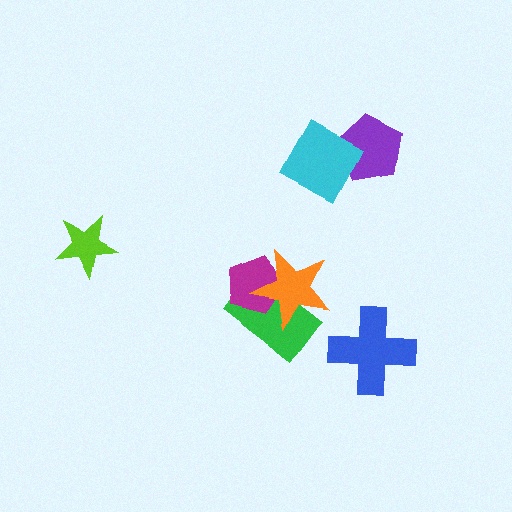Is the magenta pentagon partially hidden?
Yes, it is partially covered by another shape.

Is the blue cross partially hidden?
No, no other shape covers it.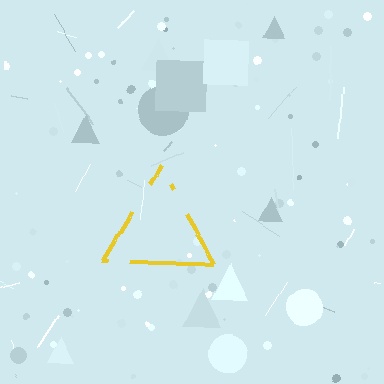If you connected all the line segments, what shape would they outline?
They would outline a triangle.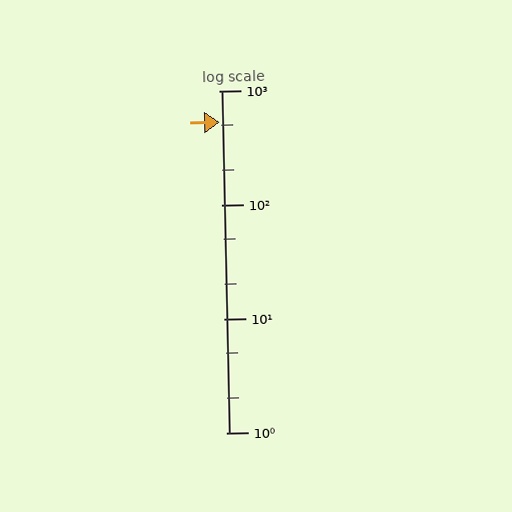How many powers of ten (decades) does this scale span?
The scale spans 3 decades, from 1 to 1000.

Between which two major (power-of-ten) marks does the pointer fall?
The pointer is between 100 and 1000.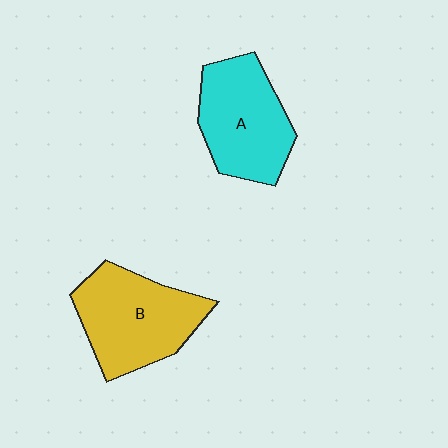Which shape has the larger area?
Shape B (yellow).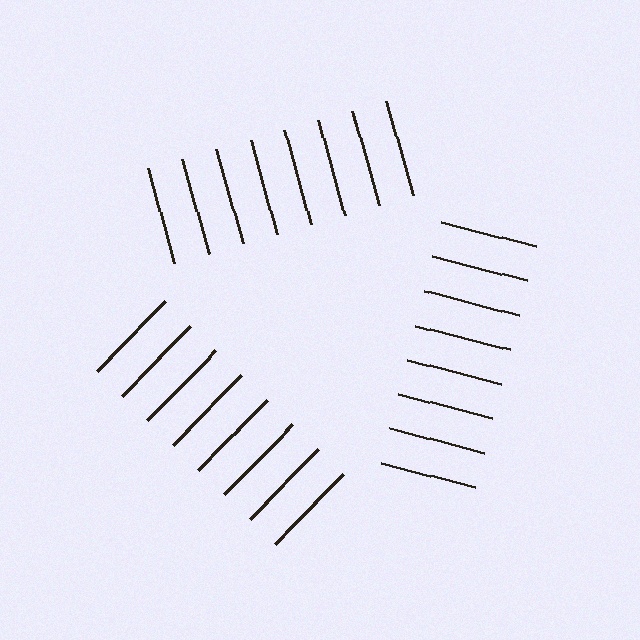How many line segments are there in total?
24 — 8 along each of the 3 edges.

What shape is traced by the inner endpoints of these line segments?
An illusory triangle — the line segments terminate on its edges but no continuous stroke is drawn.